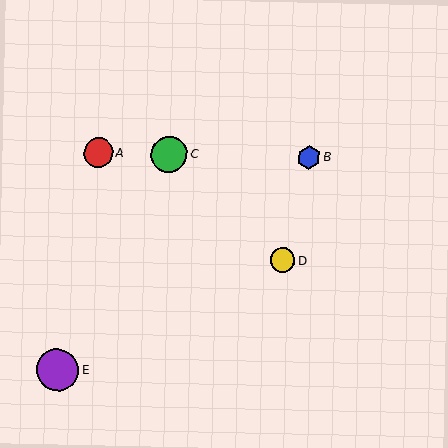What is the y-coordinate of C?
Object C is at y≈154.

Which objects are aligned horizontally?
Objects A, B, C are aligned horizontally.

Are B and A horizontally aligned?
Yes, both are at y≈157.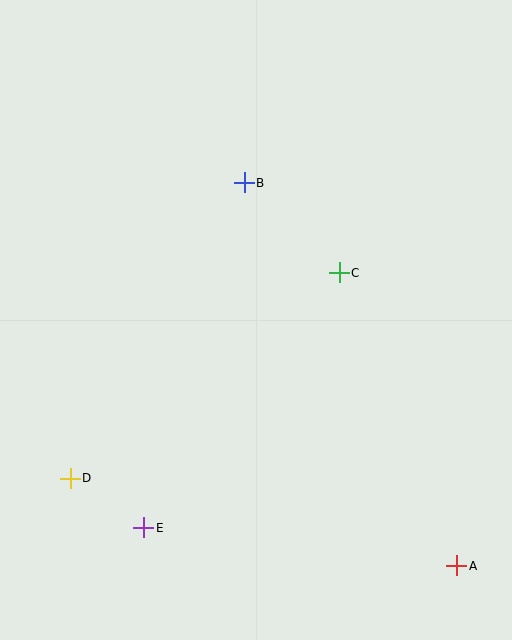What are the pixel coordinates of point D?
Point D is at (70, 478).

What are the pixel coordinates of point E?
Point E is at (144, 528).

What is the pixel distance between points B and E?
The distance between B and E is 360 pixels.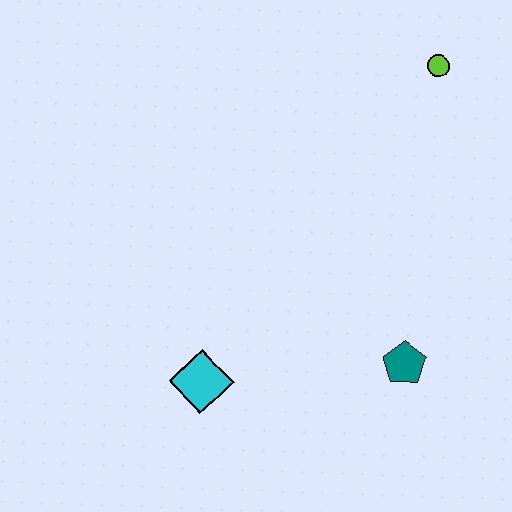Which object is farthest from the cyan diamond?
The lime circle is farthest from the cyan diamond.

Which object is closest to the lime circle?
The teal pentagon is closest to the lime circle.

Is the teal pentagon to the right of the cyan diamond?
Yes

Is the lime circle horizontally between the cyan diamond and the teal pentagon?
No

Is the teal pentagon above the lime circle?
No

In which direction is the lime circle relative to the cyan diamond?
The lime circle is above the cyan diamond.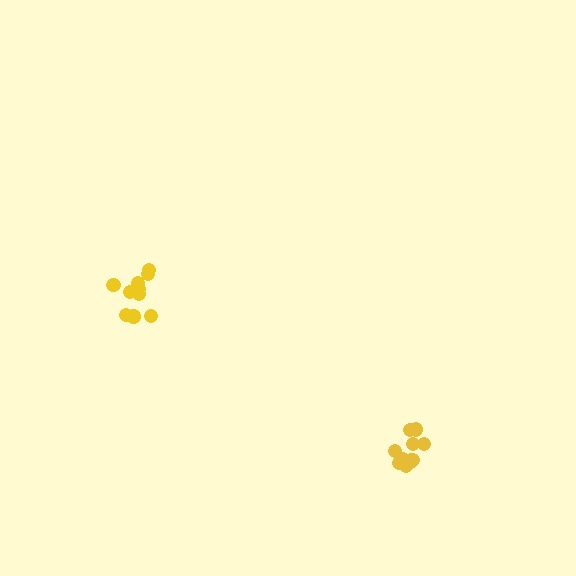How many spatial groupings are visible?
There are 2 spatial groupings.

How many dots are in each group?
Group 1: 12 dots, Group 2: 10 dots (22 total).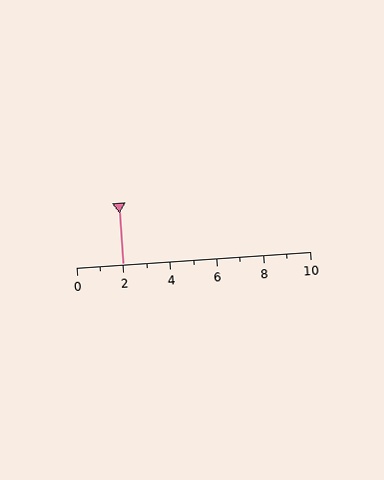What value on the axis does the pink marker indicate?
The marker indicates approximately 2.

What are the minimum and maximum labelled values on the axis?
The axis runs from 0 to 10.